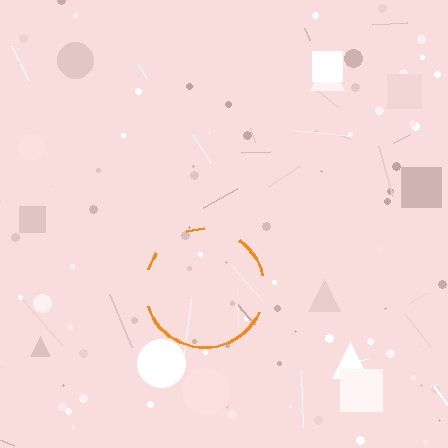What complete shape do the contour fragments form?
The contour fragments form a circle.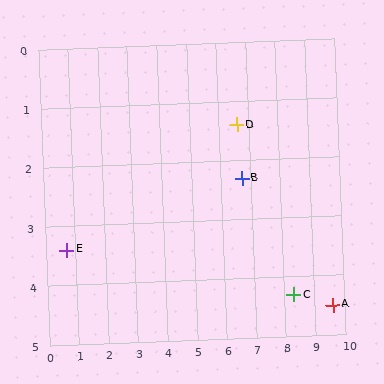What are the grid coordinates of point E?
Point E is at approximately (0.7, 3.4).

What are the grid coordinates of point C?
Point C is at approximately (8.3, 4.3).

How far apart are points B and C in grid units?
Points B and C are about 2.6 grid units apart.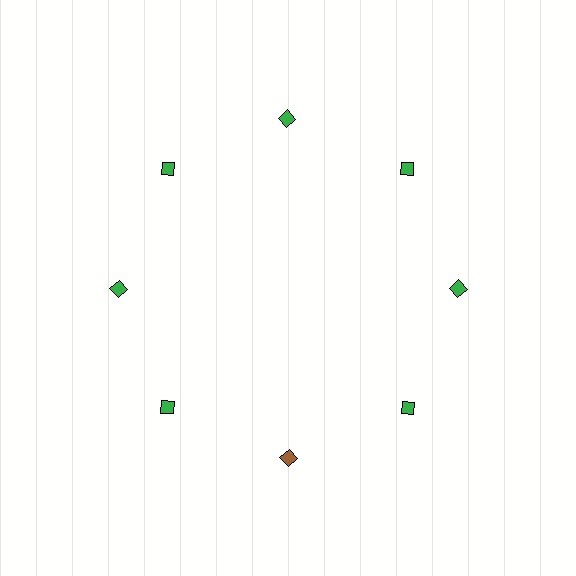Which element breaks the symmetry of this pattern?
The brown diamond at roughly the 6 o'clock position breaks the symmetry. All other shapes are green diamonds.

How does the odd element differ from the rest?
It has a different color: brown instead of green.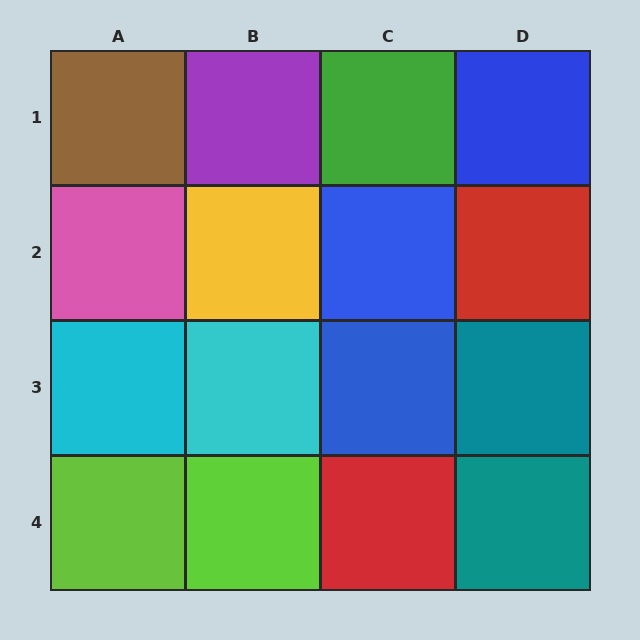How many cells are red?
2 cells are red.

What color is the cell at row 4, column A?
Lime.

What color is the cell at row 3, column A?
Cyan.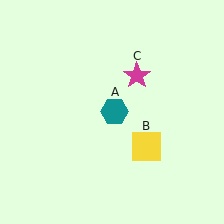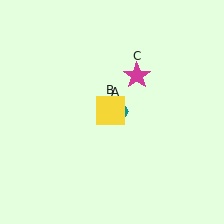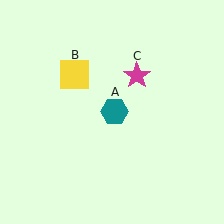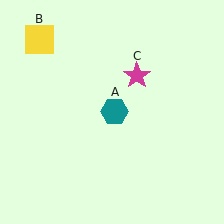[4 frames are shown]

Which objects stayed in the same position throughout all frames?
Teal hexagon (object A) and magenta star (object C) remained stationary.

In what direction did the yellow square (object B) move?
The yellow square (object B) moved up and to the left.